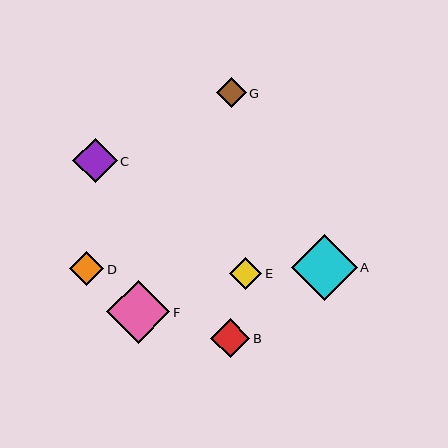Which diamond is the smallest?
Diamond G is the smallest with a size of approximately 30 pixels.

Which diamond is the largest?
Diamond A is the largest with a size of approximately 65 pixels.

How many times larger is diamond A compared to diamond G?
Diamond A is approximately 2.2 times the size of diamond G.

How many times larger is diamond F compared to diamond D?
Diamond F is approximately 1.8 times the size of diamond D.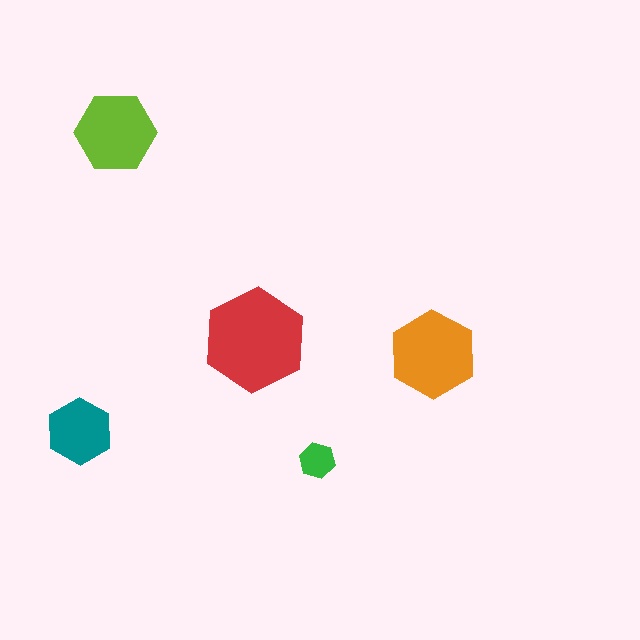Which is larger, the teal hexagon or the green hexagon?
The teal one.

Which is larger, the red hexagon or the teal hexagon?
The red one.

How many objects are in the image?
There are 5 objects in the image.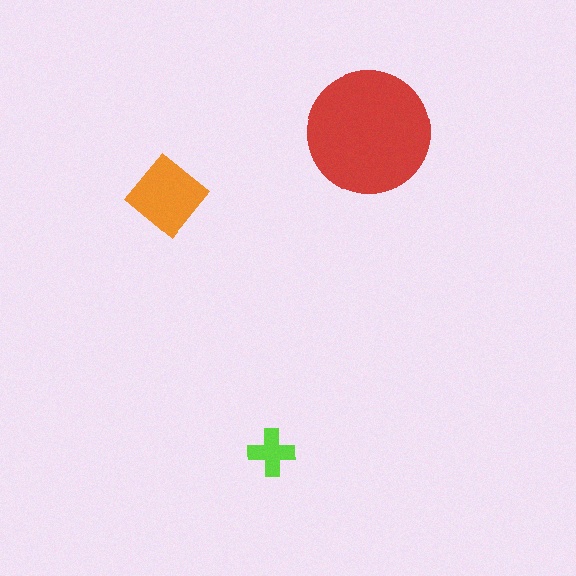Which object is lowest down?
The lime cross is bottommost.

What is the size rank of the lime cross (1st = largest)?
3rd.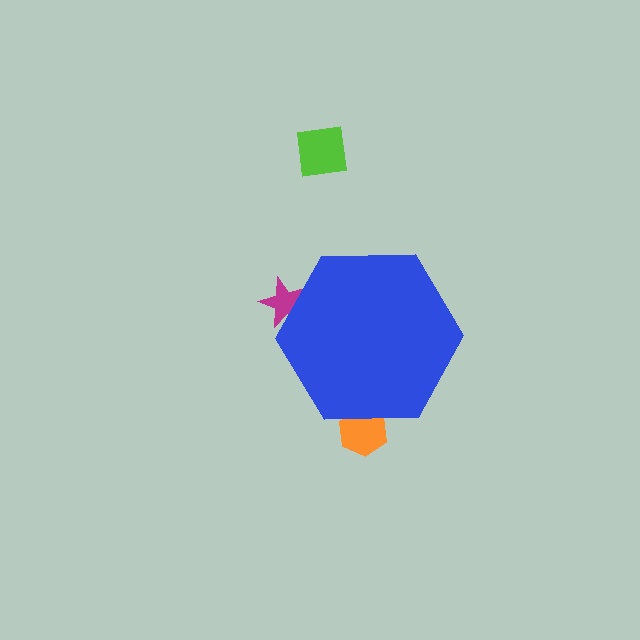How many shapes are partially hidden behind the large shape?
2 shapes are partially hidden.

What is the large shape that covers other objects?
A blue hexagon.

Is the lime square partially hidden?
No, the lime square is fully visible.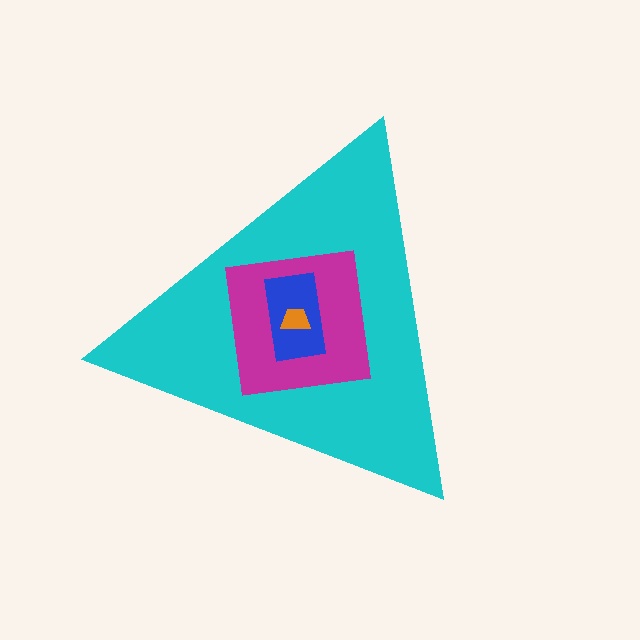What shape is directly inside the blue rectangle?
The orange trapezoid.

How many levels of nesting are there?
4.